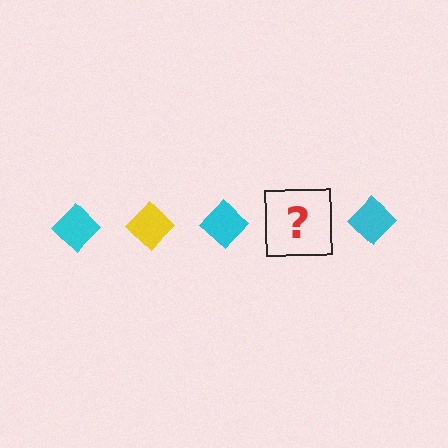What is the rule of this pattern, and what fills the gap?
The rule is that the pattern cycles through cyan, yellow diamonds. The gap should be filled with a yellow diamond.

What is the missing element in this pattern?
The missing element is a yellow diamond.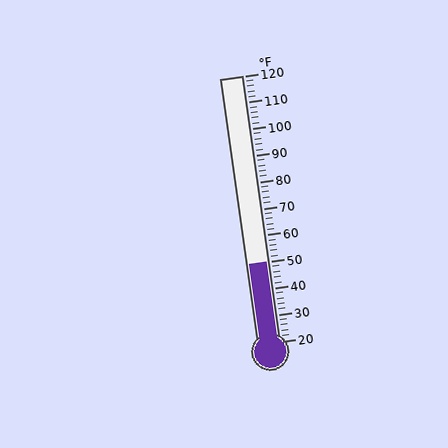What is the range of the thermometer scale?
The thermometer scale ranges from 20°F to 120°F.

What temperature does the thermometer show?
The thermometer shows approximately 50°F.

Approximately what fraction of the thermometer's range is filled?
The thermometer is filled to approximately 30% of its range.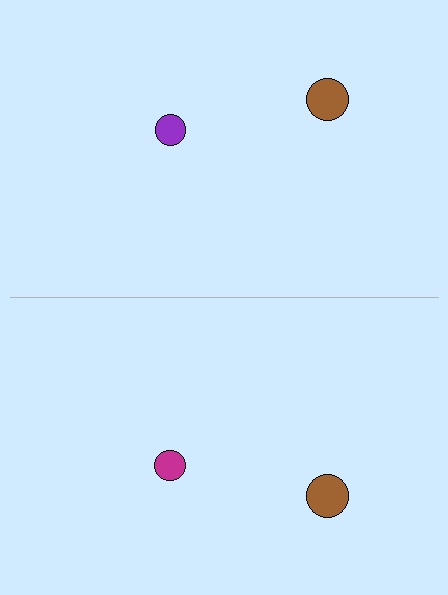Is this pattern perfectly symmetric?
No, the pattern is not perfectly symmetric. The magenta circle on the bottom side breaks the symmetry — its mirror counterpart is purple.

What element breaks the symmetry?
The magenta circle on the bottom side breaks the symmetry — its mirror counterpart is purple.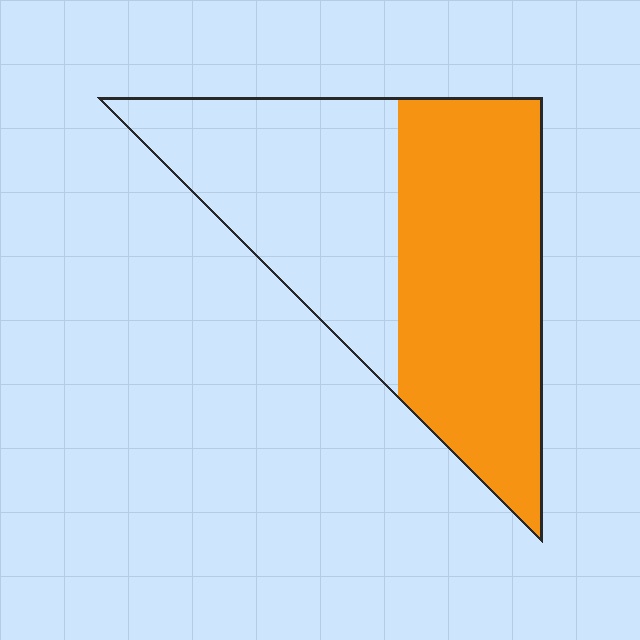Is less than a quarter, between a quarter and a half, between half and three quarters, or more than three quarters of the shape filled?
Between half and three quarters.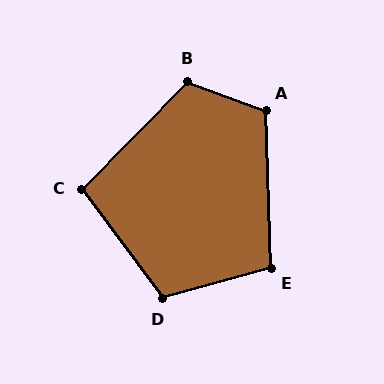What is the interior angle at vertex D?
Approximately 111 degrees (obtuse).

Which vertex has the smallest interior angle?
C, at approximately 99 degrees.